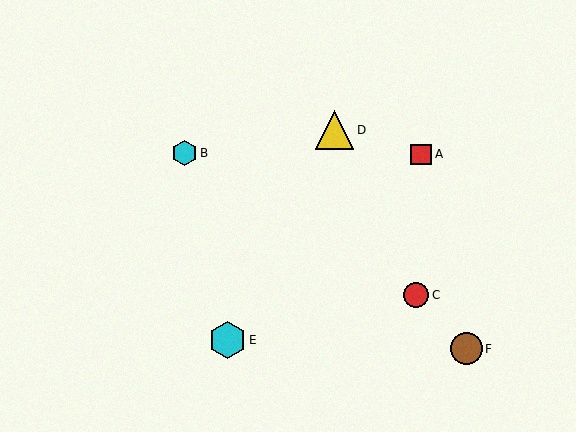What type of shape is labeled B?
Shape B is a cyan hexagon.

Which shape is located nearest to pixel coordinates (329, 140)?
The yellow triangle (labeled D) at (335, 130) is nearest to that location.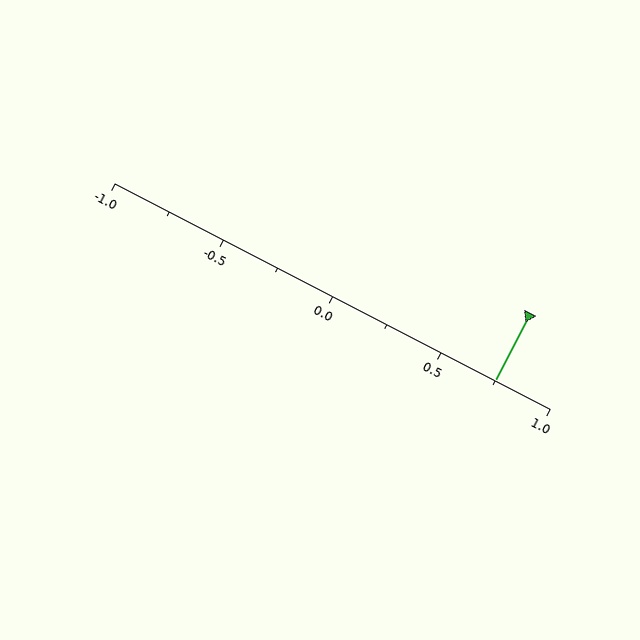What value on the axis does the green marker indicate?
The marker indicates approximately 0.75.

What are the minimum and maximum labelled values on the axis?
The axis runs from -1.0 to 1.0.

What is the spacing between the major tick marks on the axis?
The major ticks are spaced 0.5 apart.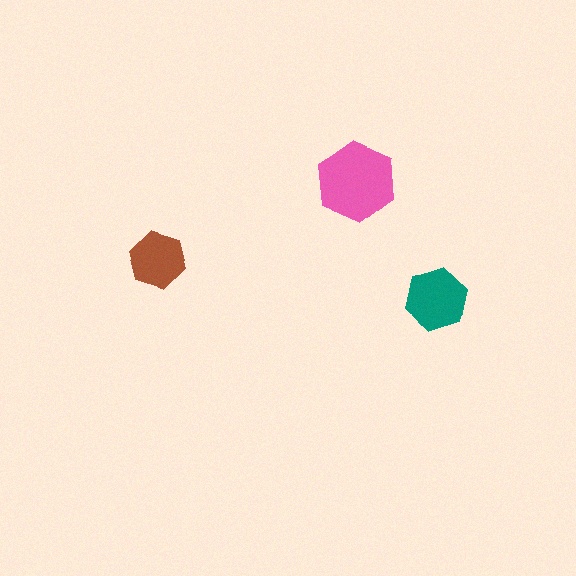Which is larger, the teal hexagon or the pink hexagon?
The pink one.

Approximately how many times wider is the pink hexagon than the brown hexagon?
About 1.5 times wider.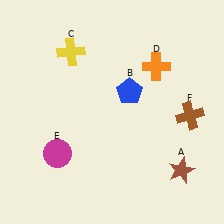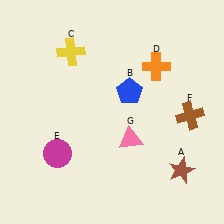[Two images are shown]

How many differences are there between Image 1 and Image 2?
There is 1 difference between the two images.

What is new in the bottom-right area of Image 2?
A pink triangle (G) was added in the bottom-right area of Image 2.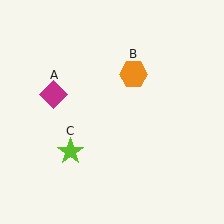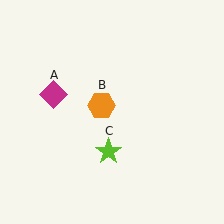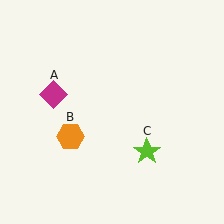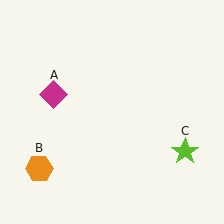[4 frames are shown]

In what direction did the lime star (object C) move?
The lime star (object C) moved right.